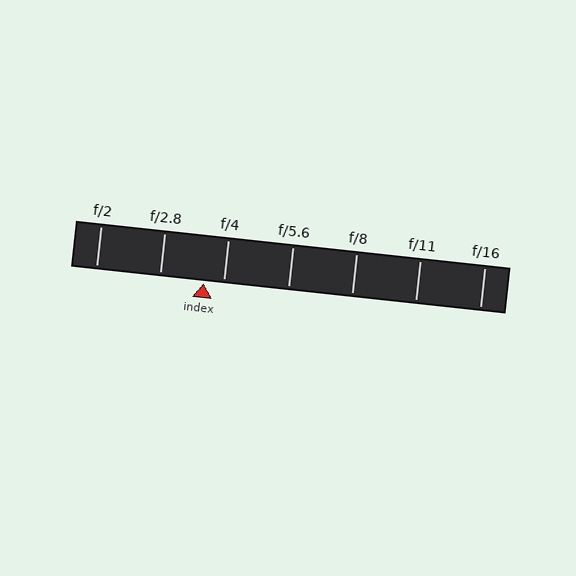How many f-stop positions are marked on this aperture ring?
There are 7 f-stop positions marked.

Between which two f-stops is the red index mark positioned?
The index mark is between f/2.8 and f/4.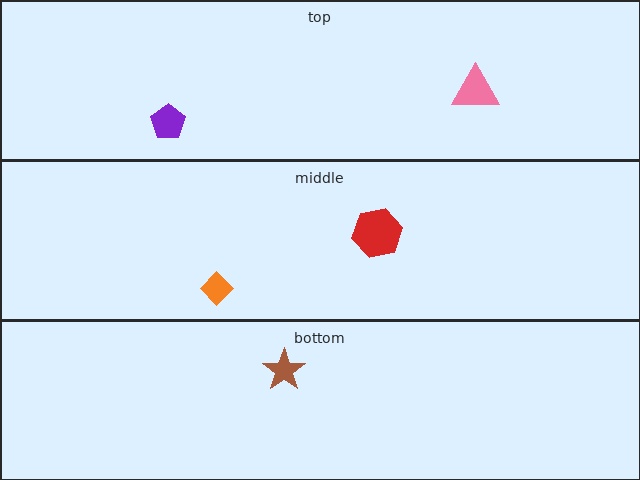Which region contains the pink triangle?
The top region.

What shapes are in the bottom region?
The brown star.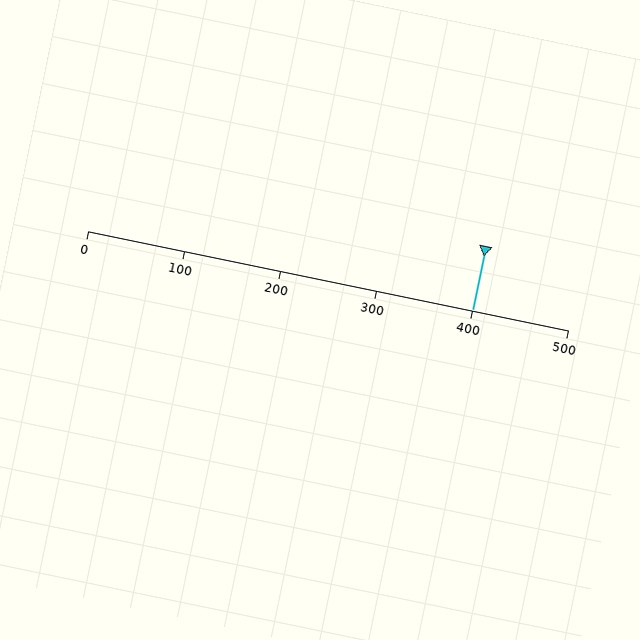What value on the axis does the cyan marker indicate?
The marker indicates approximately 400.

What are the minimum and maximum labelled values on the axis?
The axis runs from 0 to 500.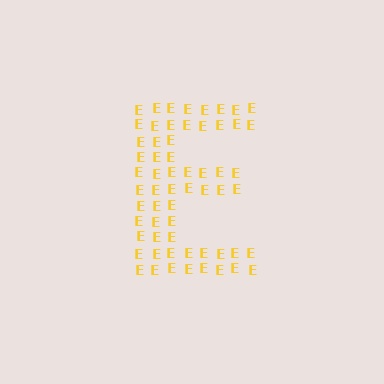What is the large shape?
The large shape is the letter E.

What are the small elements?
The small elements are letter E's.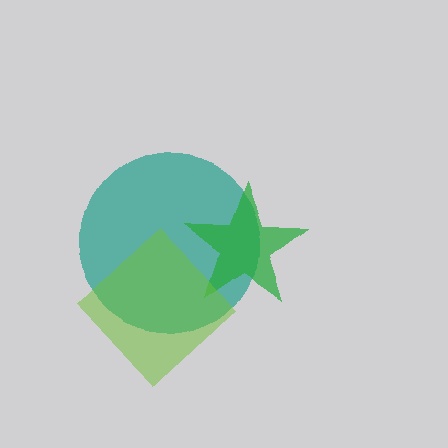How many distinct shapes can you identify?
There are 3 distinct shapes: a teal circle, a green star, a lime diamond.